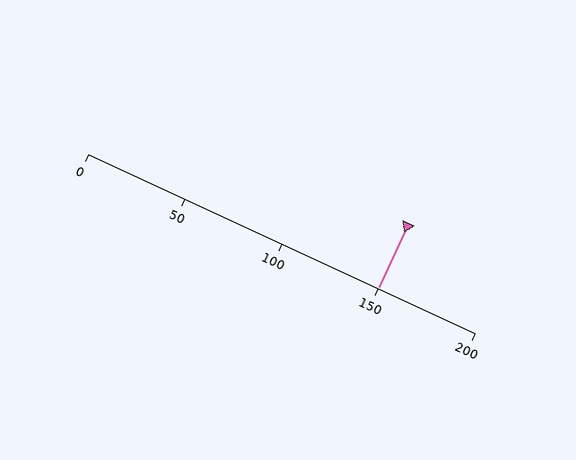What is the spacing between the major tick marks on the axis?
The major ticks are spaced 50 apart.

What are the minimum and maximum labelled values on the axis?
The axis runs from 0 to 200.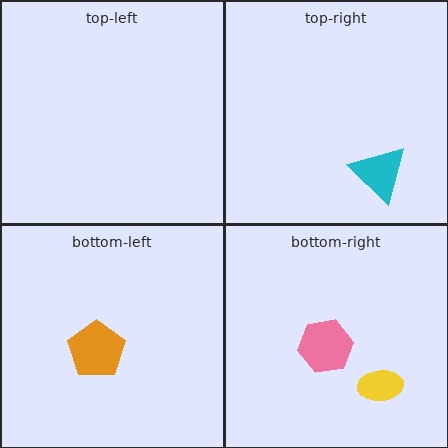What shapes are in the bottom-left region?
The orange pentagon.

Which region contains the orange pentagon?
The bottom-left region.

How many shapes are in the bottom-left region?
1.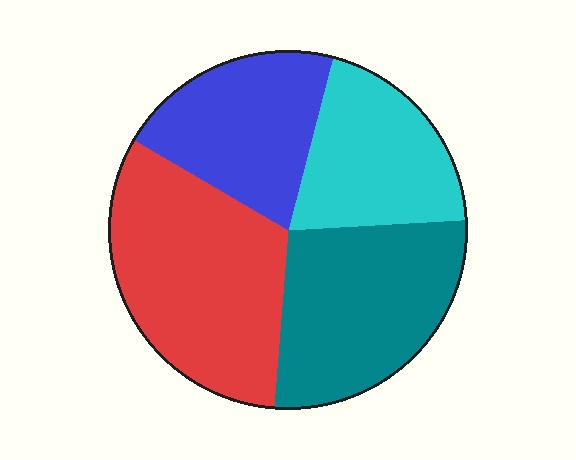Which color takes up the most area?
Red, at roughly 30%.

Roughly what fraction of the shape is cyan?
Cyan takes up about one fifth (1/5) of the shape.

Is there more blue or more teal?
Teal.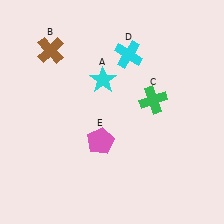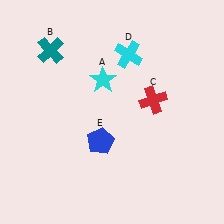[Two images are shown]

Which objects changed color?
B changed from brown to teal. C changed from green to red. E changed from pink to blue.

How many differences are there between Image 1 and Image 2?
There are 3 differences between the two images.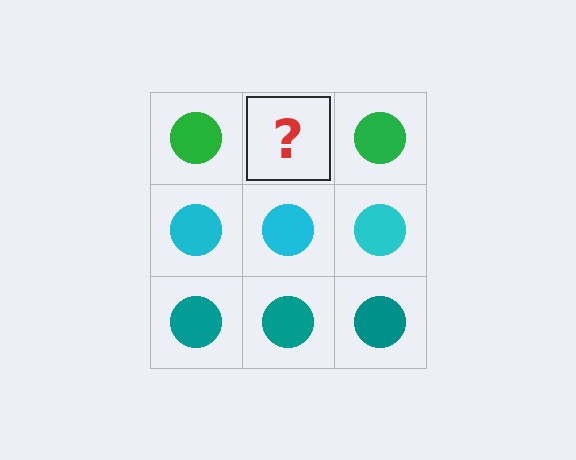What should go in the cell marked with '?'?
The missing cell should contain a green circle.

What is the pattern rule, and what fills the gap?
The rule is that each row has a consistent color. The gap should be filled with a green circle.